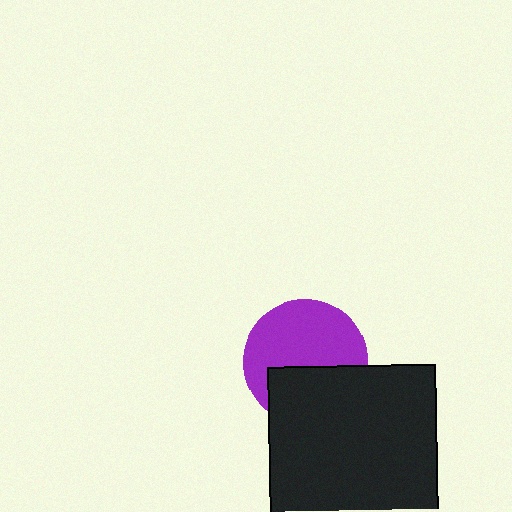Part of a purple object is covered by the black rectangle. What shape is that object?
It is a circle.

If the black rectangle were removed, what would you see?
You would see the complete purple circle.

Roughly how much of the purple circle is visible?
About half of it is visible (roughly 61%).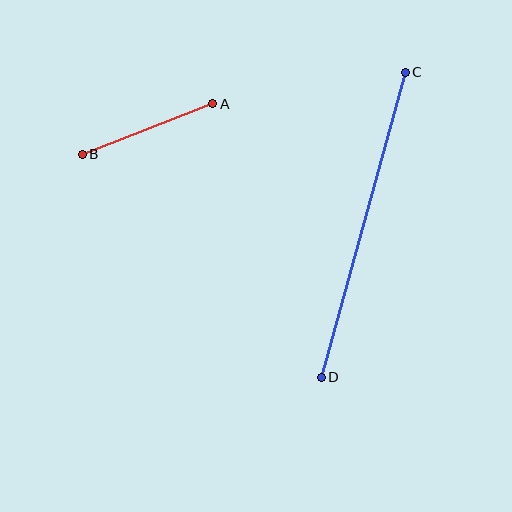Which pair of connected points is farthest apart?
Points C and D are farthest apart.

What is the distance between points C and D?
The distance is approximately 317 pixels.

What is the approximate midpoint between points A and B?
The midpoint is at approximately (147, 129) pixels.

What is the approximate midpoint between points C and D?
The midpoint is at approximately (363, 225) pixels.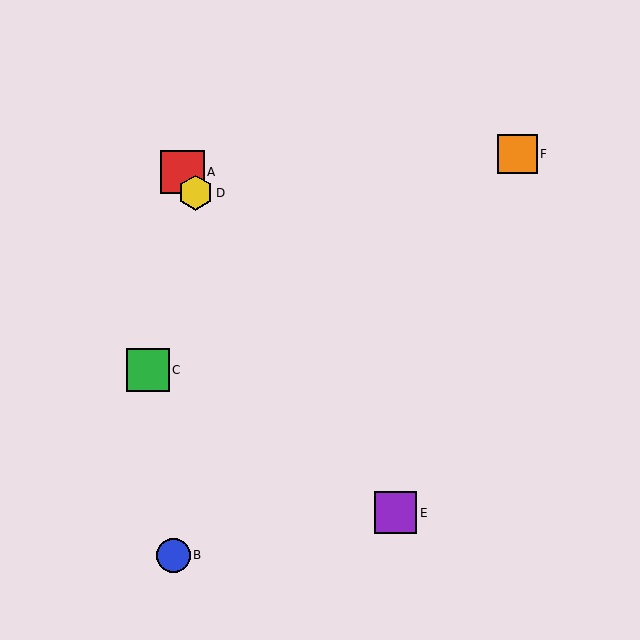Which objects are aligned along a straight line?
Objects A, D, E are aligned along a straight line.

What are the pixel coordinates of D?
Object D is at (196, 193).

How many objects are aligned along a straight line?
3 objects (A, D, E) are aligned along a straight line.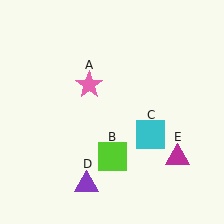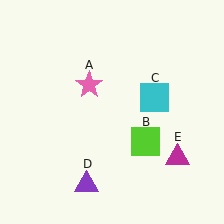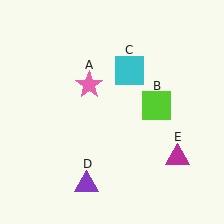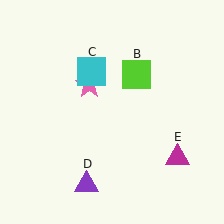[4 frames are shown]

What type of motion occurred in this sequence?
The lime square (object B), cyan square (object C) rotated counterclockwise around the center of the scene.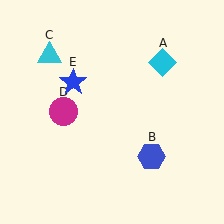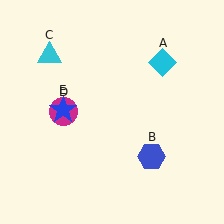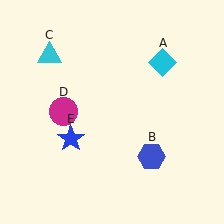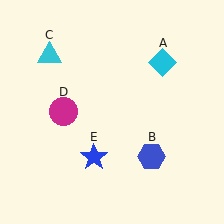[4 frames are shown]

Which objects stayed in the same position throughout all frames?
Cyan diamond (object A) and blue hexagon (object B) and cyan triangle (object C) and magenta circle (object D) remained stationary.